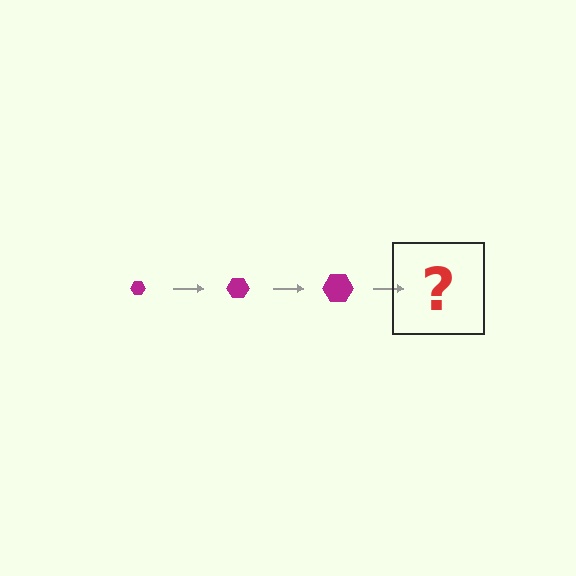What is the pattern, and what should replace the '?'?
The pattern is that the hexagon gets progressively larger each step. The '?' should be a magenta hexagon, larger than the previous one.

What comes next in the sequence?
The next element should be a magenta hexagon, larger than the previous one.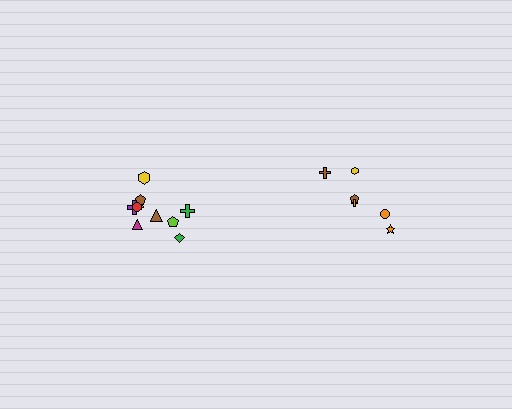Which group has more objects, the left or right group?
The left group.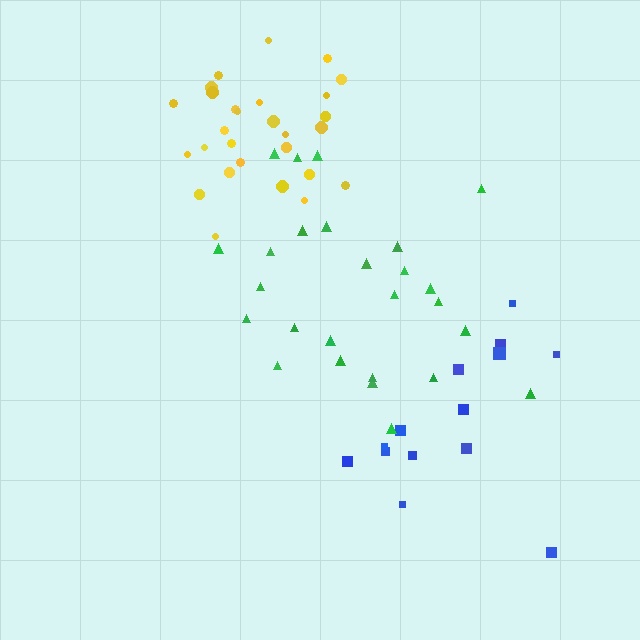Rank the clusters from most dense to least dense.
yellow, green, blue.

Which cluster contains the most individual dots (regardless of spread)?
Yellow (28).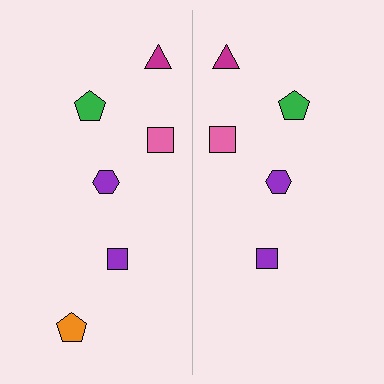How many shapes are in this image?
There are 11 shapes in this image.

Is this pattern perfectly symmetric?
No, the pattern is not perfectly symmetric. A orange pentagon is missing from the right side.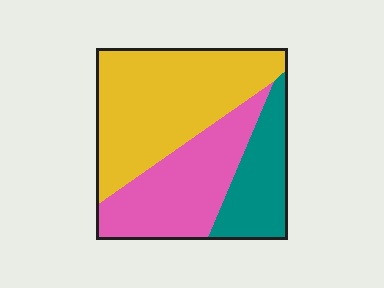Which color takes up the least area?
Teal, at roughly 20%.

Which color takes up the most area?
Yellow, at roughly 45%.